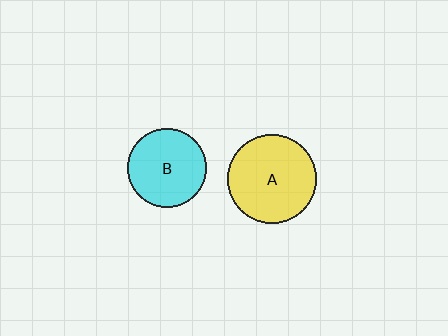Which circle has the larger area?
Circle A (yellow).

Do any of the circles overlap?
No, none of the circles overlap.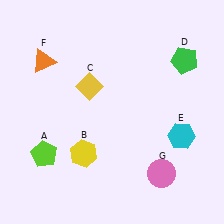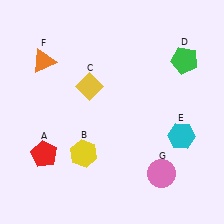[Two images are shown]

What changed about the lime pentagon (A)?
In Image 1, A is lime. In Image 2, it changed to red.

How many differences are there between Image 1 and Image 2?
There is 1 difference between the two images.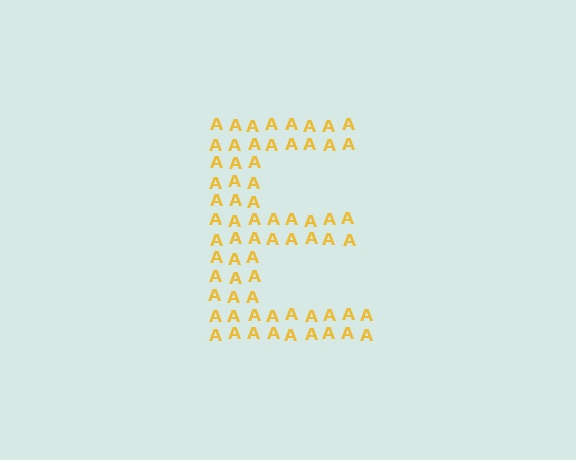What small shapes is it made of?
It is made of small letter A's.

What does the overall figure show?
The overall figure shows the letter E.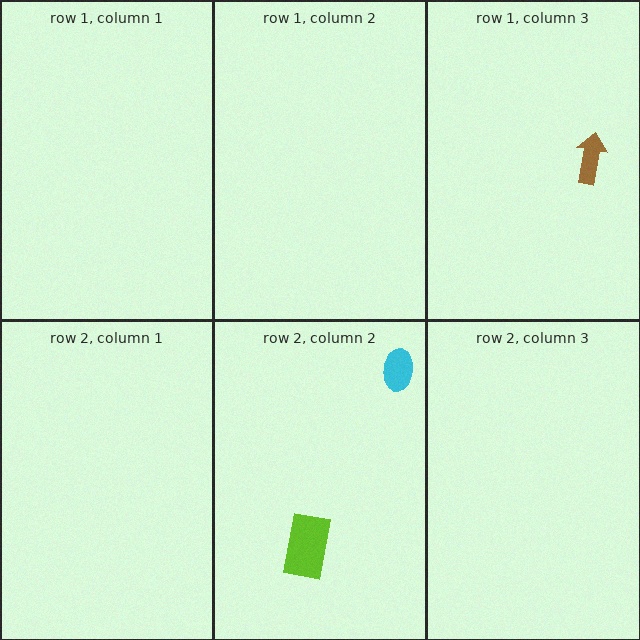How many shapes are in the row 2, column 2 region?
2.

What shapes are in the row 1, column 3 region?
The brown arrow.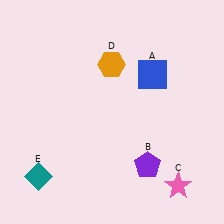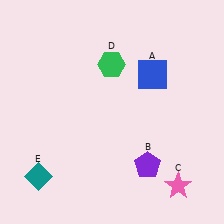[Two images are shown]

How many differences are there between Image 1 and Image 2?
There is 1 difference between the two images.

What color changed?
The hexagon (D) changed from orange in Image 1 to green in Image 2.